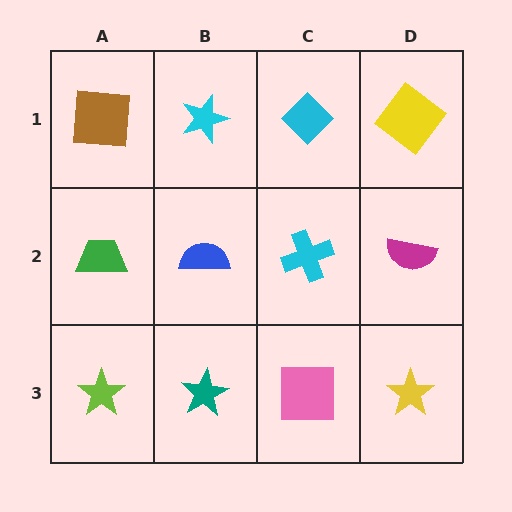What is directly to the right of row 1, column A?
A cyan star.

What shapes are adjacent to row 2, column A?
A brown square (row 1, column A), a lime star (row 3, column A), a blue semicircle (row 2, column B).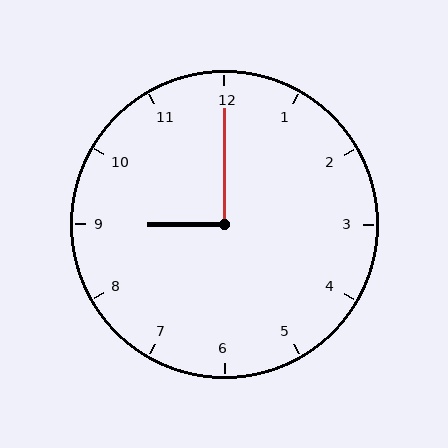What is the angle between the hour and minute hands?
Approximately 90 degrees.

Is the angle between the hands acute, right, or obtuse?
It is right.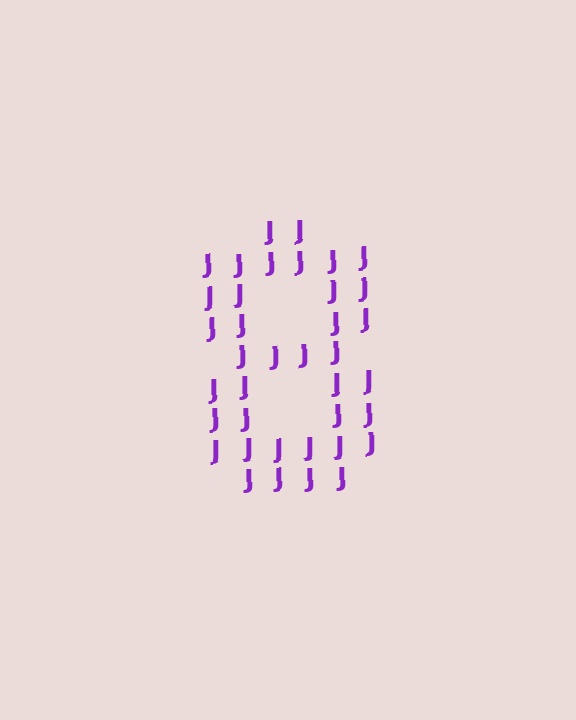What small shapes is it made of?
It is made of small letter J's.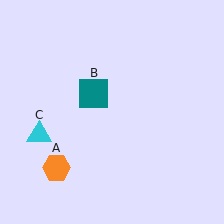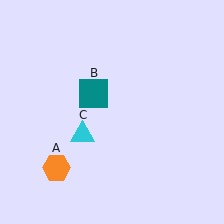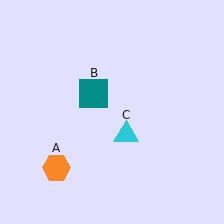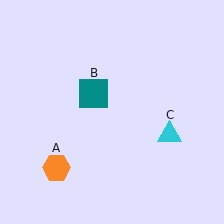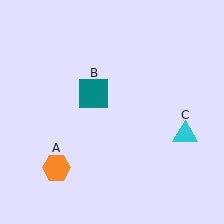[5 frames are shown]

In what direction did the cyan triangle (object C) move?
The cyan triangle (object C) moved right.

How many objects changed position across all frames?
1 object changed position: cyan triangle (object C).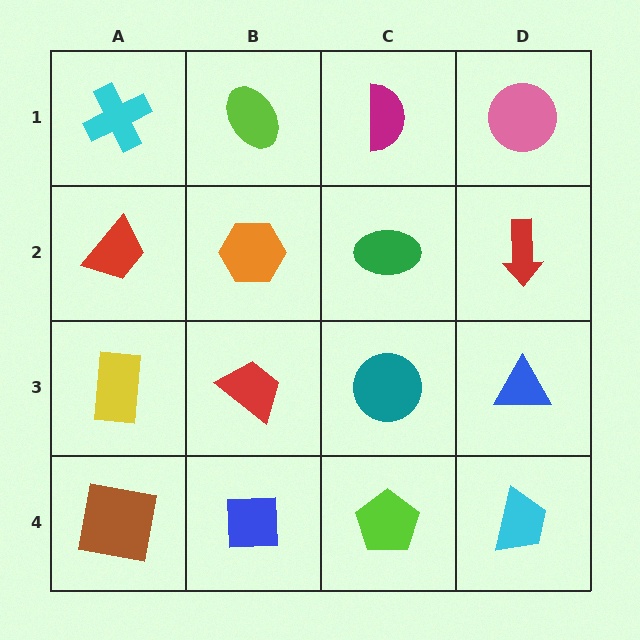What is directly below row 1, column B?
An orange hexagon.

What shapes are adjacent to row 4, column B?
A red trapezoid (row 3, column B), a brown square (row 4, column A), a lime pentagon (row 4, column C).